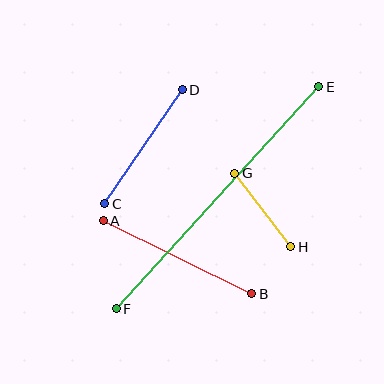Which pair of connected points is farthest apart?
Points E and F are farthest apart.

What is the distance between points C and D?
The distance is approximately 138 pixels.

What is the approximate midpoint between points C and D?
The midpoint is at approximately (144, 147) pixels.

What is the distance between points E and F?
The distance is approximately 301 pixels.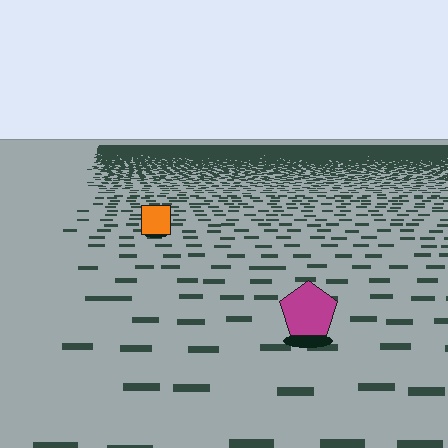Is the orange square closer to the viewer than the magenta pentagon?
No. The magenta pentagon is closer — you can tell from the texture gradient: the ground texture is coarser near it.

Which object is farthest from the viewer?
The orange square is farthest from the viewer. It appears smaller and the ground texture around it is denser.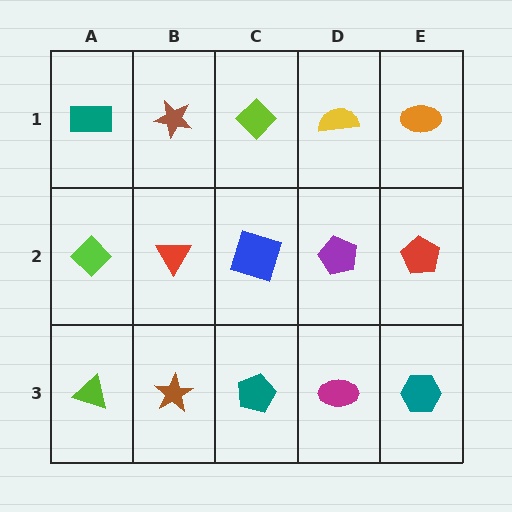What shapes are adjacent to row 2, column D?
A yellow semicircle (row 1, column D), a magenta ellipse (row 3, column D), a blue square (row 2, column C), a red pentagon (row 2, column E).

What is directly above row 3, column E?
A red pentagon.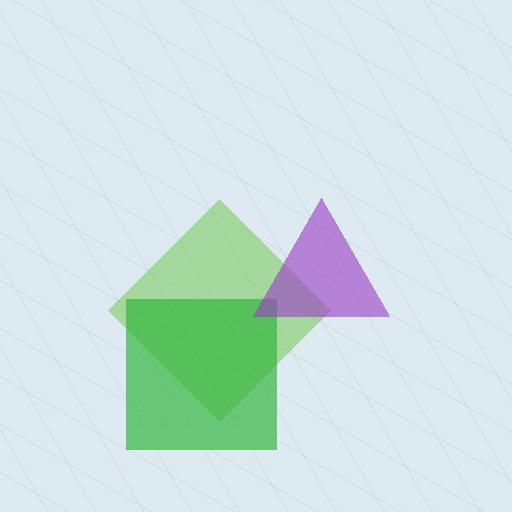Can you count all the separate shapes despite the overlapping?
Yes, there are 3 separate shapes.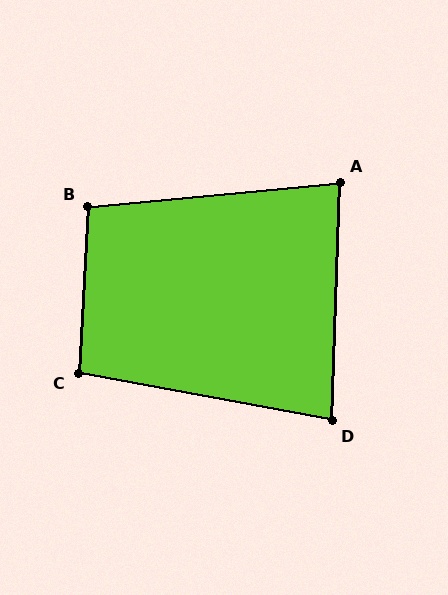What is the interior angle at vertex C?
Approximately 98 degrees (obtuse).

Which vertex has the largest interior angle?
B, at approximately 98 degrees.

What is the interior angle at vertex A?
Approximately 82 degrees (acute).